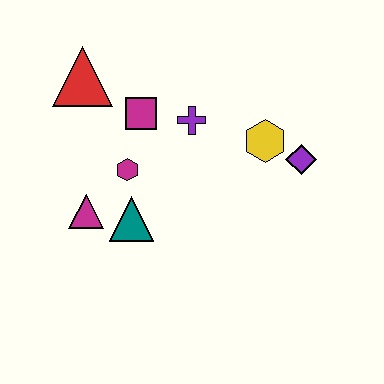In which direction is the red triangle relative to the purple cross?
The red triangle is to the left of the purple cross.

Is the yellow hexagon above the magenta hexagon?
Yes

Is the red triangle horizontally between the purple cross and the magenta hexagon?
No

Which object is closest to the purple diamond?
The yellow hexagon is closest to the purple diamond.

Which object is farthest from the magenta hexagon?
The purple diamond is farthest from the magenta hexagon.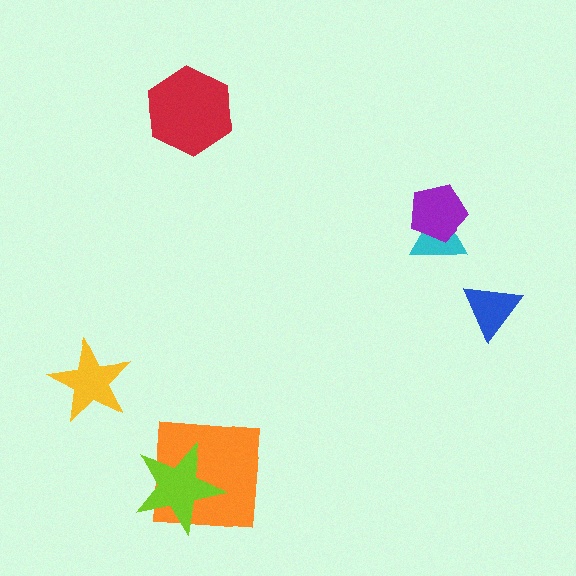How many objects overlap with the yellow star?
0 objects overlap with the yellow star.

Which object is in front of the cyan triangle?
The purple pentagon is in front of the cyan triangle.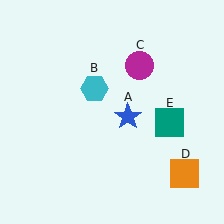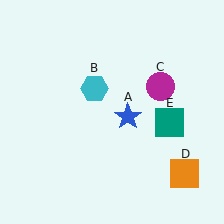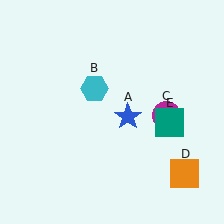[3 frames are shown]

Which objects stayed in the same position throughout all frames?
Blue star (object A) and cyan hexagon (object B) and orange square (object D) and teal square (object E) remained stationary.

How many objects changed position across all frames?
1 object changed position: magenta circle (object C).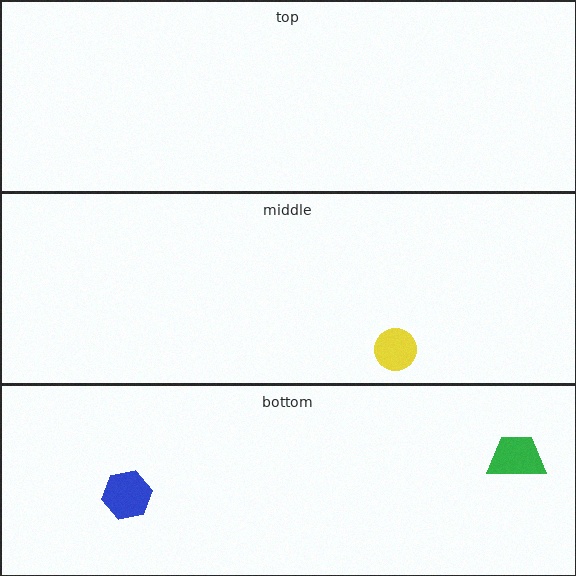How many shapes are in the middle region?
1.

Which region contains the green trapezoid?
The bottom region.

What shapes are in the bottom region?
The green trapezoid, the blue hexagon.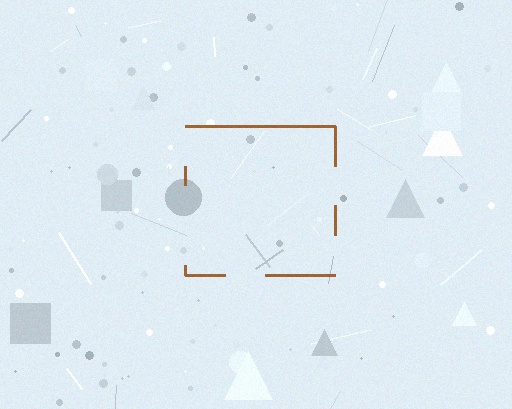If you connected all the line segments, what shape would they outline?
They would outline a square.